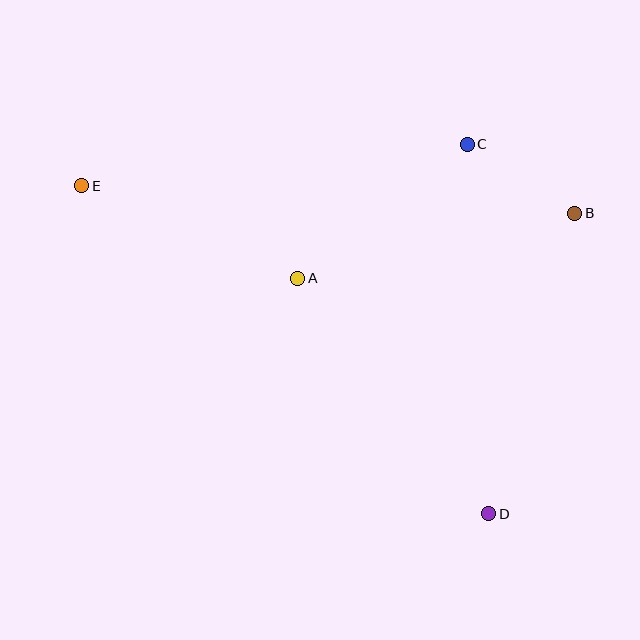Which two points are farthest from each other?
Points D and E are farthest from each other.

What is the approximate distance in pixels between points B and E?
The distance between B and E is approximately 493 pixels.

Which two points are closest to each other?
Points B and C are closest to each other.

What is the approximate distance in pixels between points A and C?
The distance between A and C is approximately 216 pixels.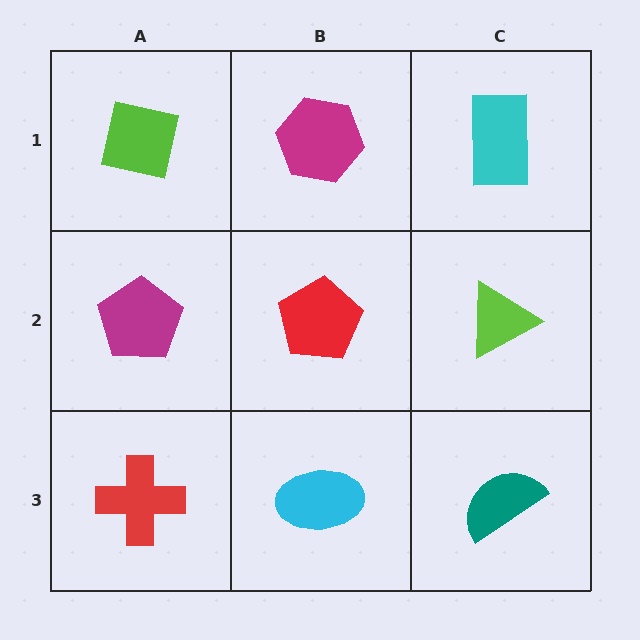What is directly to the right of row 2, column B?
A lime triangle.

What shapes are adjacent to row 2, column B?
A magenta hexagon (row 1, column B), a cyan ellipse (row 3, column B), a magenta pentagon (row 2, column A), a lime triangle (row 2, column C).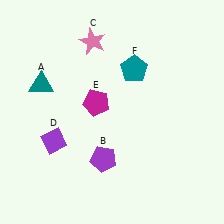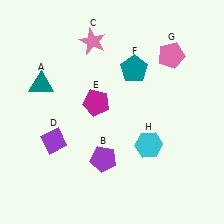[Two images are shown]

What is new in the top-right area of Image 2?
A pink pentagon (G) was added in the top-right area of Image 2.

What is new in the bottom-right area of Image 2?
A cyan hexagon (H) was added in the bottom-right area of Image 2.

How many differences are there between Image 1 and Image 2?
There are 2 differences between the two images.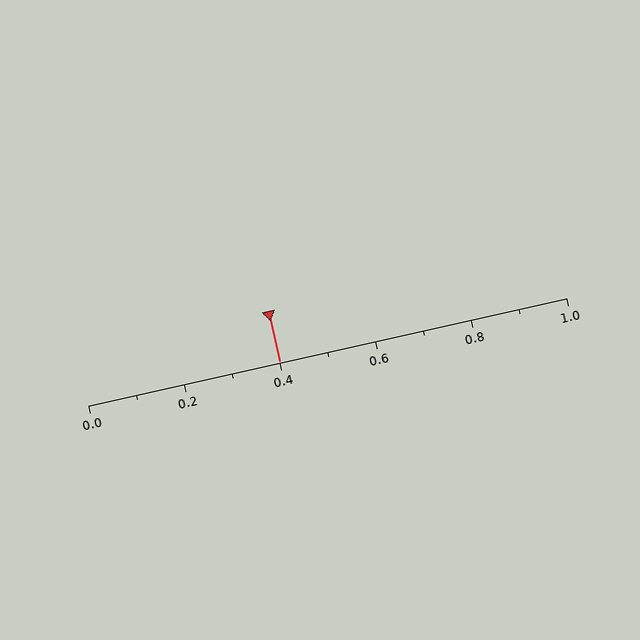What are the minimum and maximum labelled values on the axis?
The axis runs from 0.0 to 1.0.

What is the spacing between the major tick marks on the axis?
The major ticks are spaced 0.2 apart.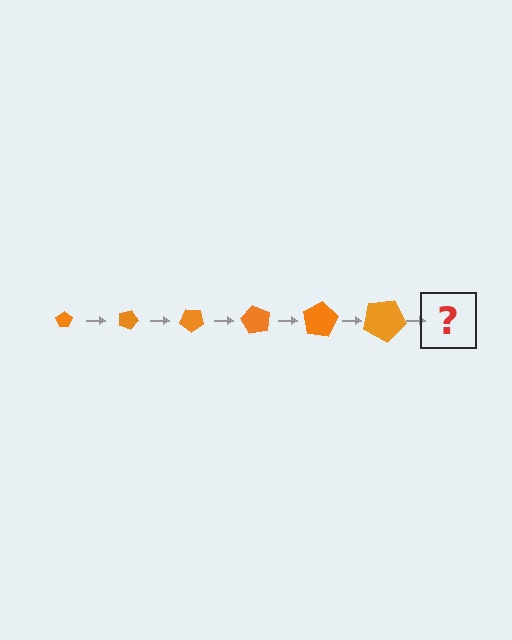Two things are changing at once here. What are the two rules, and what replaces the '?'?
The two rules are that the pentagon grows larger each step and it rotates 20 degrees each step. The '?' should be a pentagon, larger than the previous one and rotated 120 degrees from the start.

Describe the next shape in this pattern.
It should be a pentagon, larger than the previous one and rotated 120 degrees from the start.